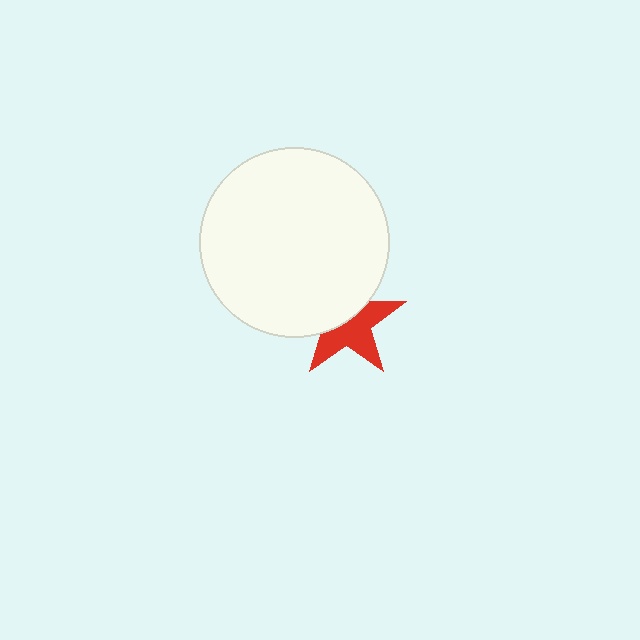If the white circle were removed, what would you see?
You would see the complete red star.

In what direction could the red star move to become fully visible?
The red star could move down. That would shift it out from behind the white circle entirely.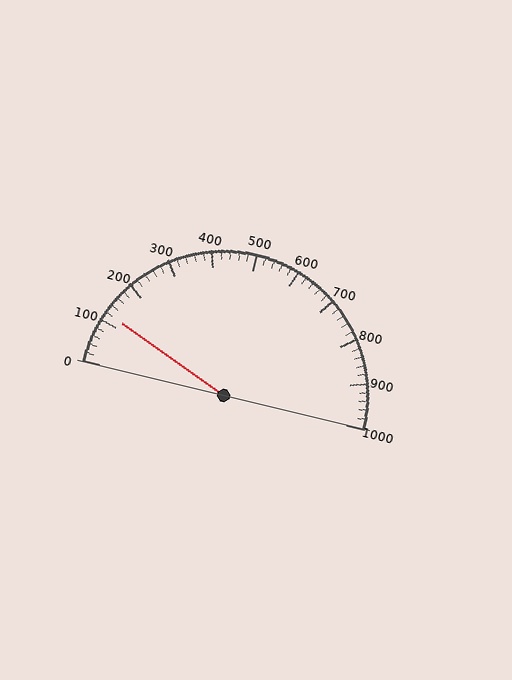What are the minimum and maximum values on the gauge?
The gauge ranges from 0 to 1000.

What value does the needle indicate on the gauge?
The needle indicates approximately 120.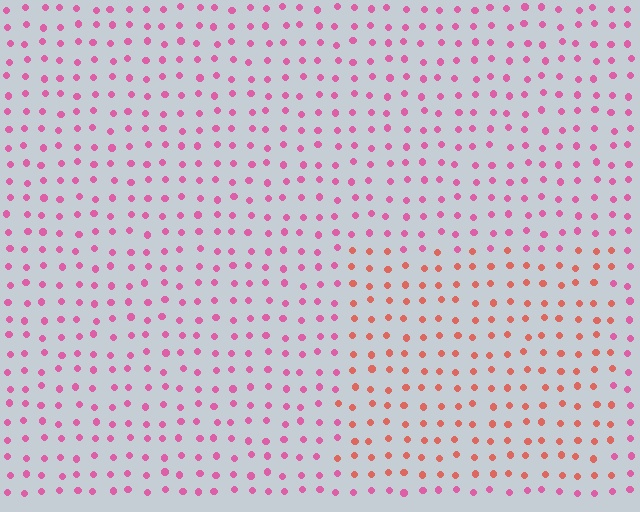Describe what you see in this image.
The image is filled with small pink elements in a uniform arrangement. A rectangle-shaped region is visible where the elements are tinted to a slightly different hue, forming a subtle color boundary.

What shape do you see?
I see a rectangle.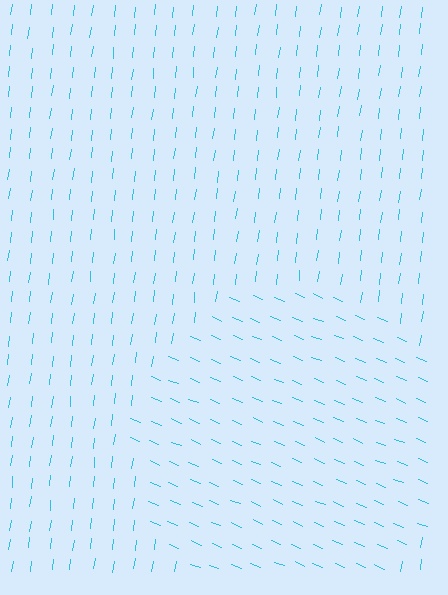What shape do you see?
I see a circle.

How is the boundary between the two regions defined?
The boundary is defined purely by a change in line orientation (approximately 74 degrees difference). All lines are the same color and thickness.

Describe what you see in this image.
The image is filled with small cyan line segments. A circle region in the image has lines oriented differently from the surrounding lines, creating a visible texture boundary.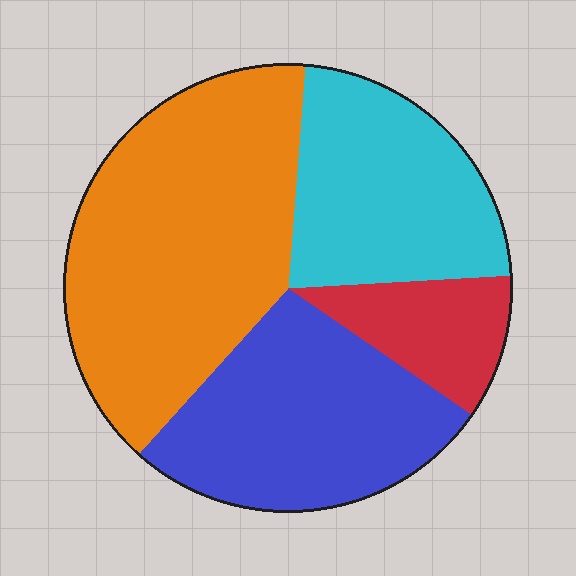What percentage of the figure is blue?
Blue covers 27% of the figure.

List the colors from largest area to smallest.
From largest to smallest: orange, blue, cyan, red.